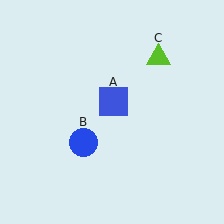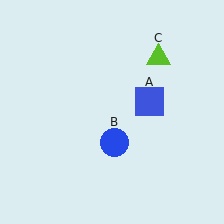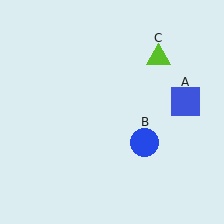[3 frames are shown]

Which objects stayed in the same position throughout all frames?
Lime triangle (object C) remained stationary.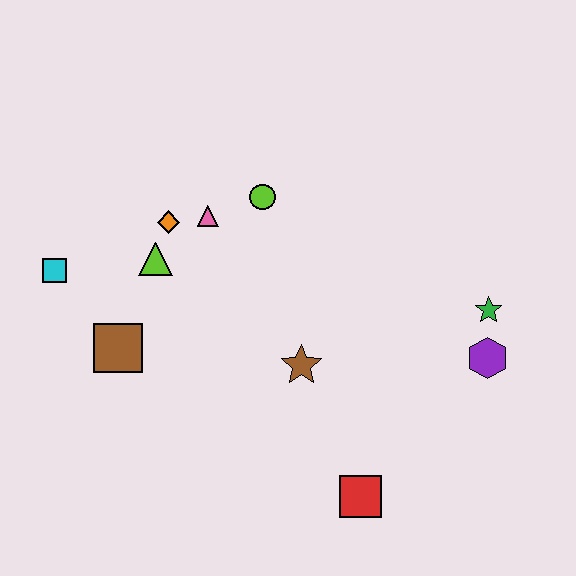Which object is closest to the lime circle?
The pink triangle is closest to the lime circle.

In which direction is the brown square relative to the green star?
The brown square is to the left of the green star.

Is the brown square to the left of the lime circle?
Yes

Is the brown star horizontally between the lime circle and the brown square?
No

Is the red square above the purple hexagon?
No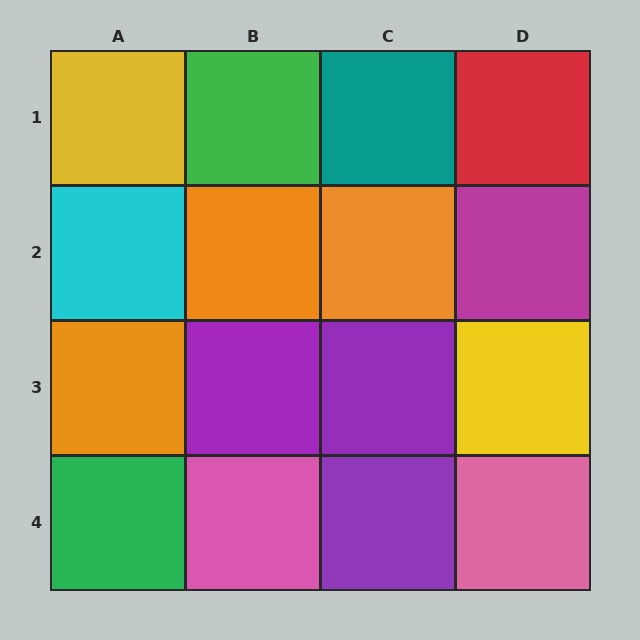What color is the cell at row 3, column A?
Orange.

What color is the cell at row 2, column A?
Cyan.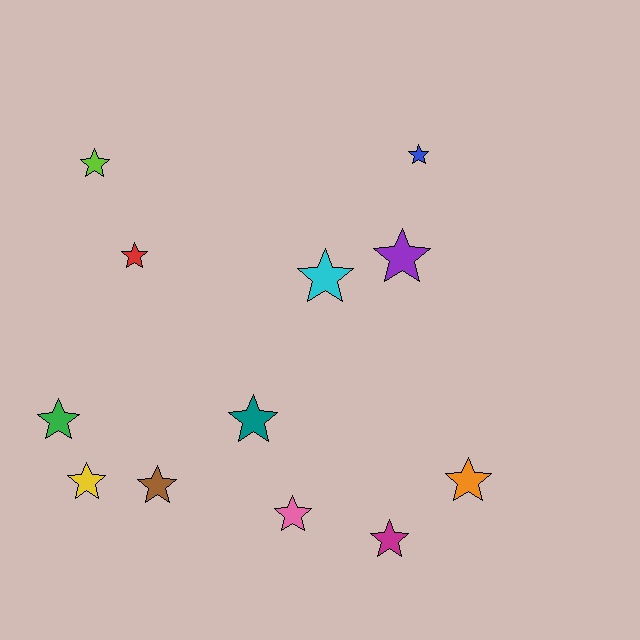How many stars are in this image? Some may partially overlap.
There are 12 stars.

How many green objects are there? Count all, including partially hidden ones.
There is 1 green object.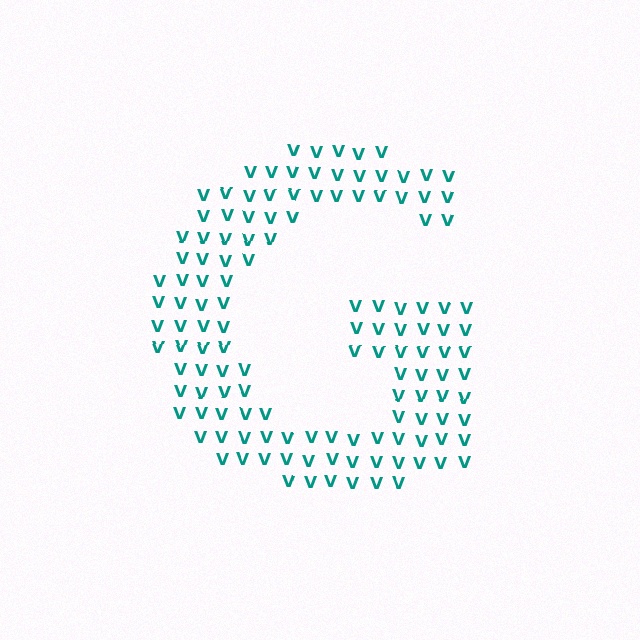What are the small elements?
The small elements are letter V's.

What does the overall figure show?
The overall figure shows the letter G.